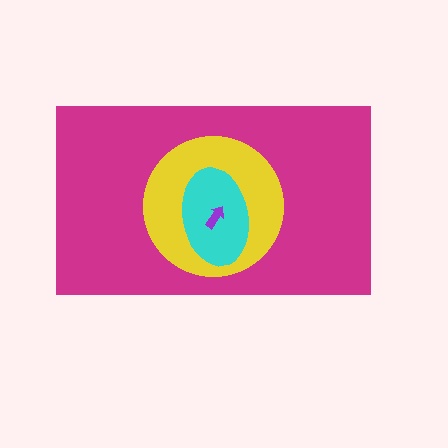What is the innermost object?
The purple arrow.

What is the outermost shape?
The magenta rectangle.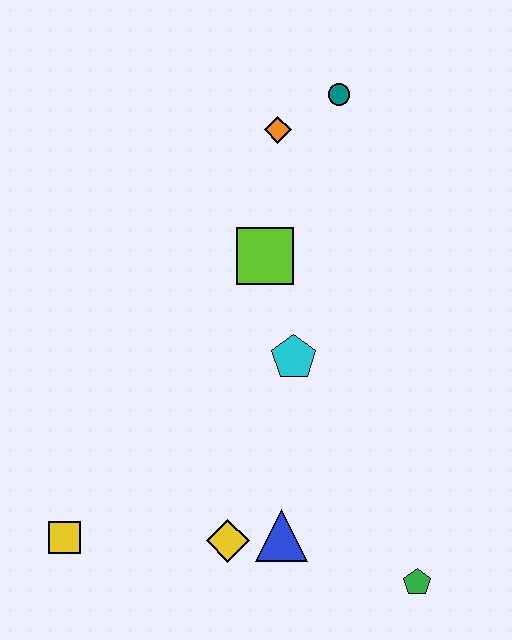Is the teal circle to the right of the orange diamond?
Yes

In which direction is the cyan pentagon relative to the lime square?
The cyan pentagon is below the lime square.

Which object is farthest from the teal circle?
The yellow square is farthest from the teal circle.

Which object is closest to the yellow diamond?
The blue triangle is closest to the yellow diamond.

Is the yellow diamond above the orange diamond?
No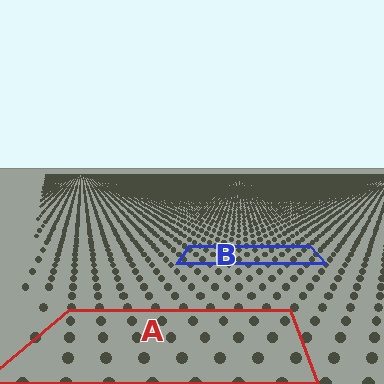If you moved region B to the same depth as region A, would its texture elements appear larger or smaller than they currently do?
They would appear larger. At a closer depth, the same texture elements are projected at a bigger on-screen size.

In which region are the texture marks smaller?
The texture marks are smaller in region B, because it is farther away.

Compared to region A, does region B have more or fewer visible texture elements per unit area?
Region B has more texture elements per unit area — they are packed more densely because it is farther away.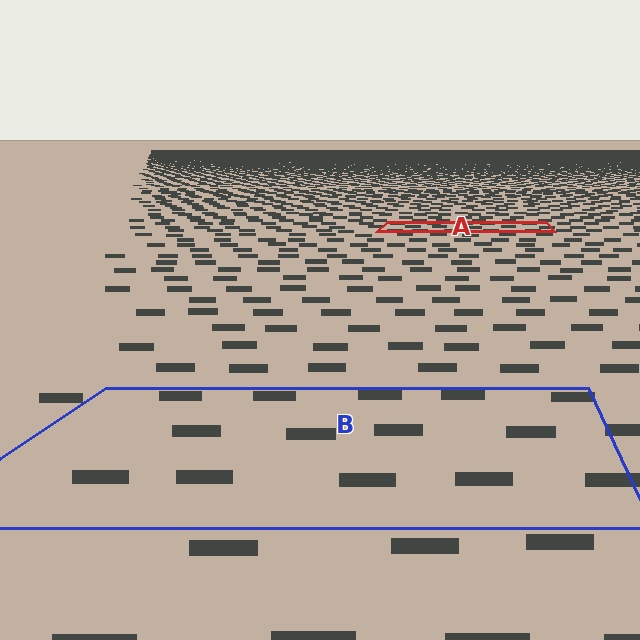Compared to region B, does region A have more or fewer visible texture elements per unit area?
Region A has more texture elements per unit area — they are packed more densely because it is farther away.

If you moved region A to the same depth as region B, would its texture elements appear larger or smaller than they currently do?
They would appear larger. At a closer depth, the same texture elements are projected at a bigger on-screen size.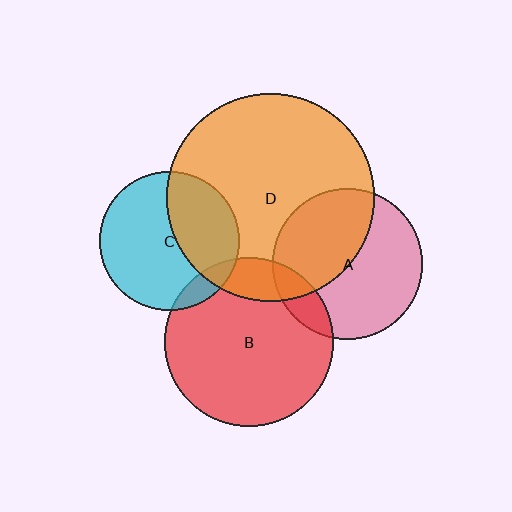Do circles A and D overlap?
Yes.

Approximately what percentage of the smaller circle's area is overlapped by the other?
Approximately 45%.